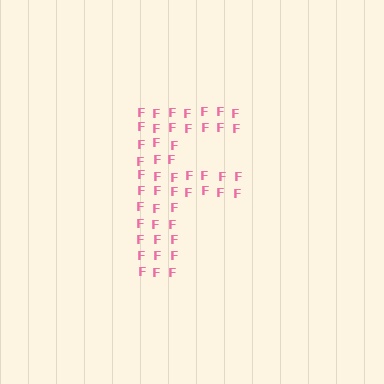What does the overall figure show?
The overall figure shows the letter F.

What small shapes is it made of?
It is made of small letter F's.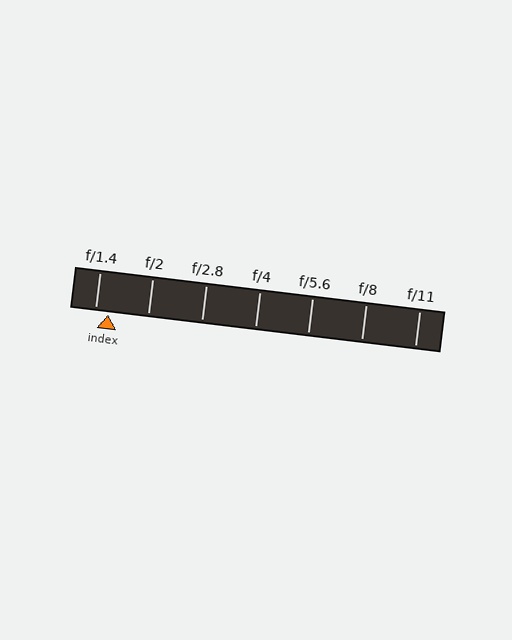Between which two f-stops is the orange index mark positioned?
The index mark is between f/1.4 and f/2.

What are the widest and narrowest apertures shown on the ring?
The widest aperture shown is f/1.4 and the narrowest is f/11.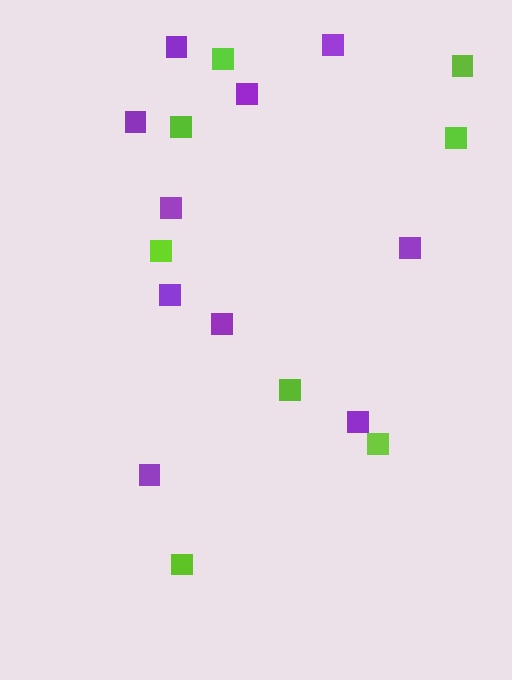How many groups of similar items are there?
There are 2 groups: one group of purple squares (10) and one group of lime squares (8).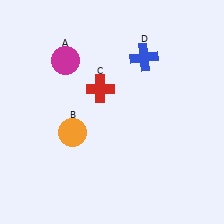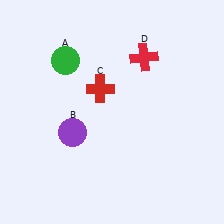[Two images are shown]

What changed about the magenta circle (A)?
In Image 1, A is magenta. In Image 2, it changed to green.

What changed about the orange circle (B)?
In Image 1, B is orange. In Image 2, it changed to purple.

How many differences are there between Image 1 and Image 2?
There are 3 differences between the two images.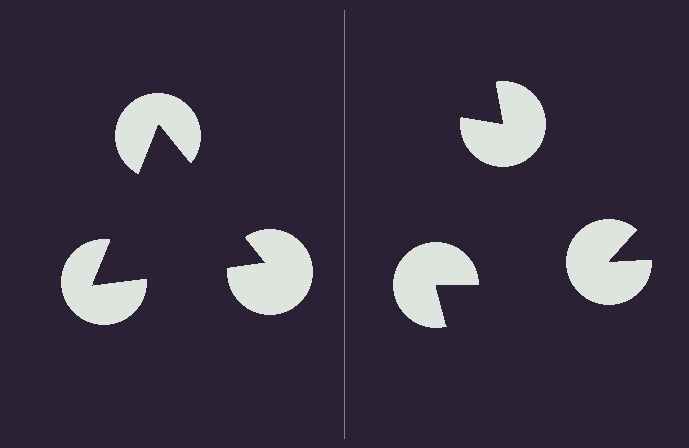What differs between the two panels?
The pac-man discs are positioned identically on both sides; only the wedge orientations differ. On the left they align to a triangle; on the right they are misaligned.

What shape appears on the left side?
An illusory triangle.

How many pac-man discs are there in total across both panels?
6 — 3 on each side.